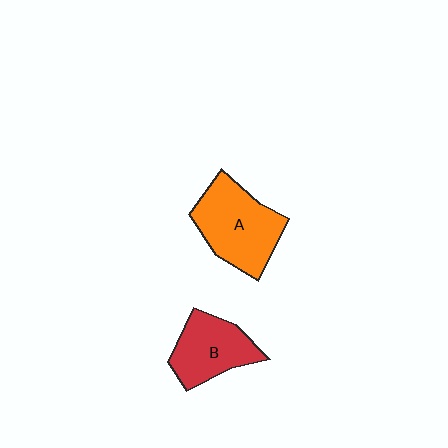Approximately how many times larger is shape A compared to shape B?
Approximately 1.3 times.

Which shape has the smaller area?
Shape B (red).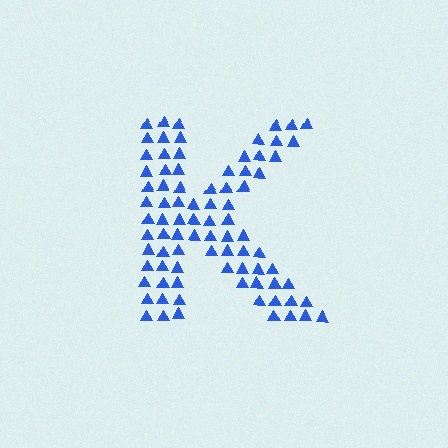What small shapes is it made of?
It is made of small triangles.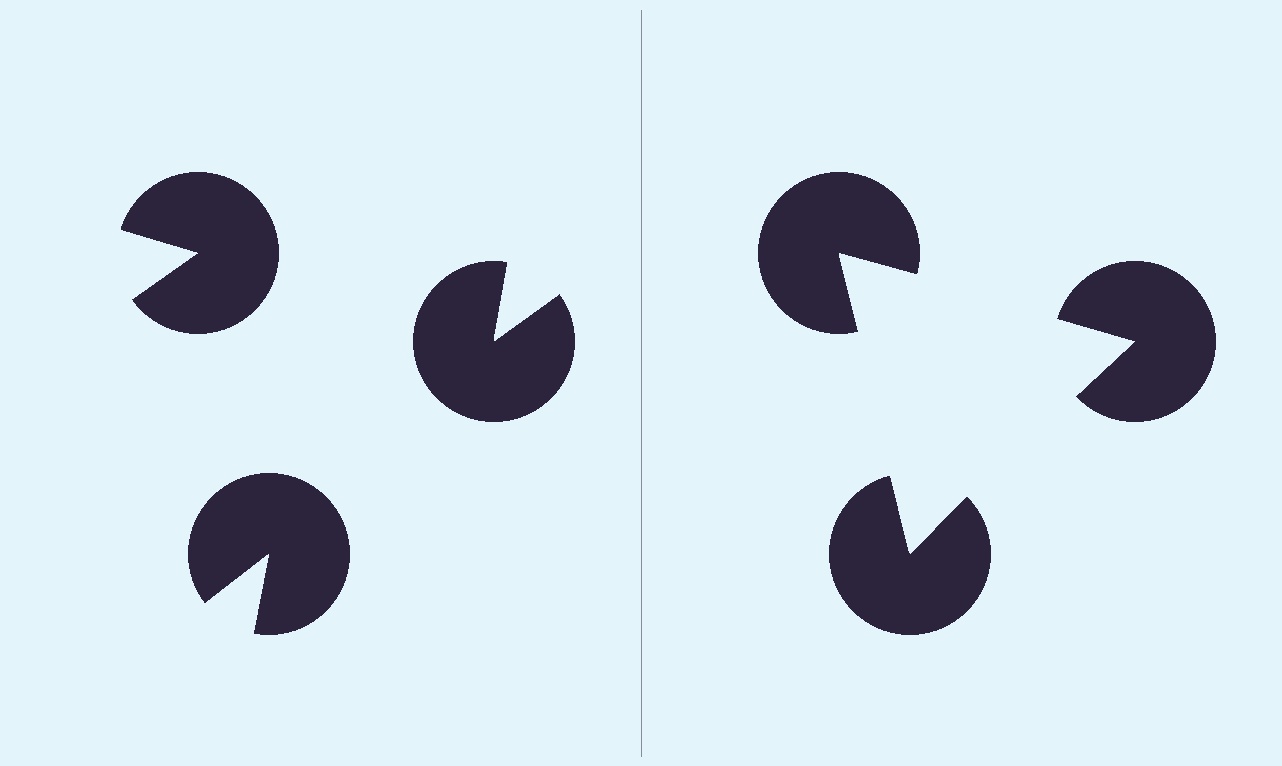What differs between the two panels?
The pac-man discs are positioned identically on both sides; only the wedge orientations differ. On the right they align to a triangle; on the left they are misaligned.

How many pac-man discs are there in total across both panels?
6 — 3 on each side.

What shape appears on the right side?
An illusory triangle.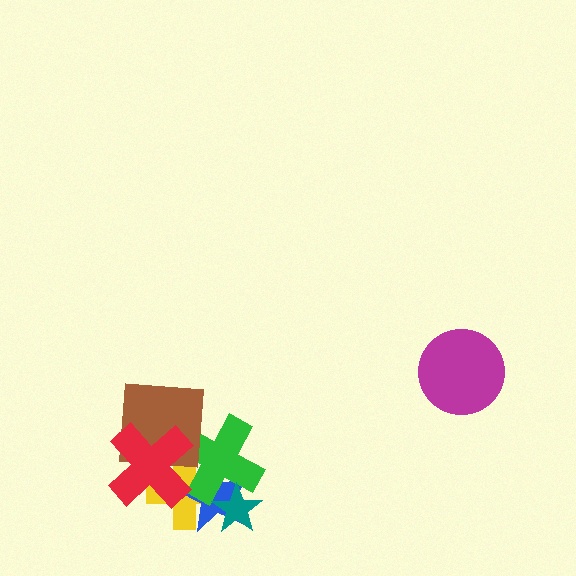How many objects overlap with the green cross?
5 objects overlap with the green cross.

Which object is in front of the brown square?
The red cross is in front of the brown square.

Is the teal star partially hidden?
No, no other shape covers it.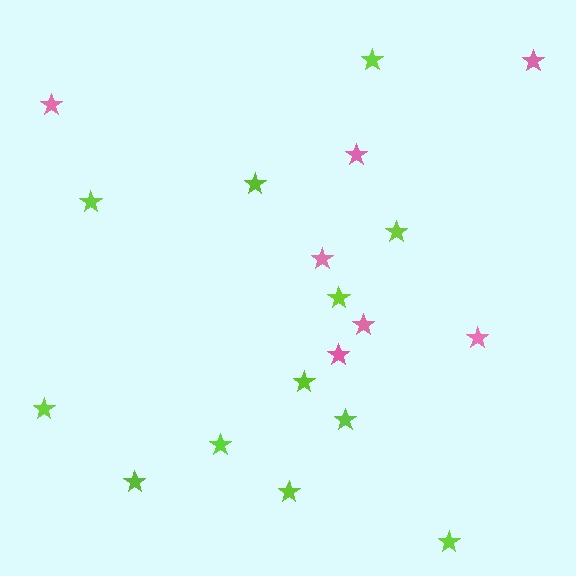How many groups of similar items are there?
There are 2 groups: one group of lime stars (12) and one group of pink stars (7).